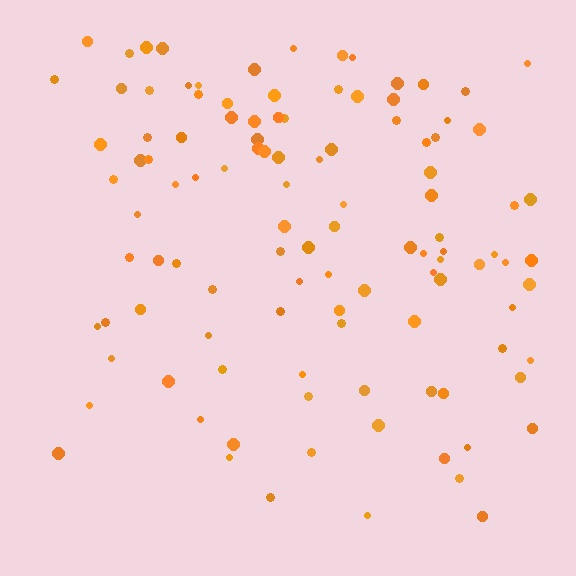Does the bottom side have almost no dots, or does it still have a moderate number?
Still a moderate number, just noticeably fewer than the top.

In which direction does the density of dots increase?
From bottom to top, with the top side densest.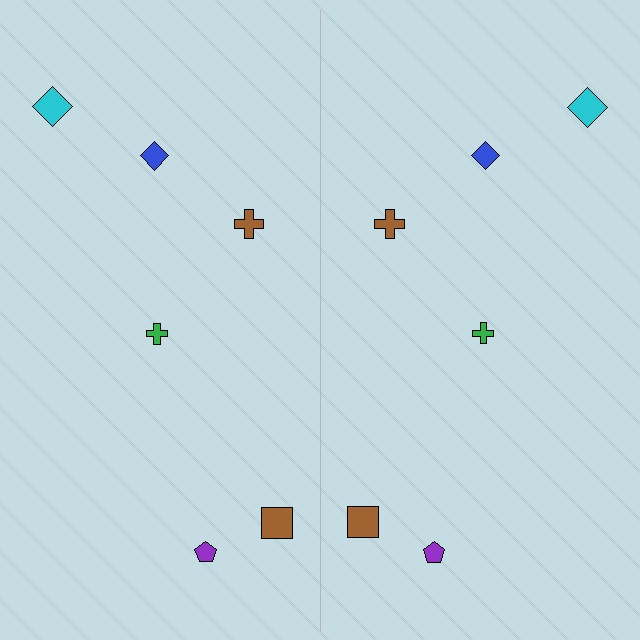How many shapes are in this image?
There are 12 shapes in this image.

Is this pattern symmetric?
Yes, this pattern has bilateral (reflection) symmetry.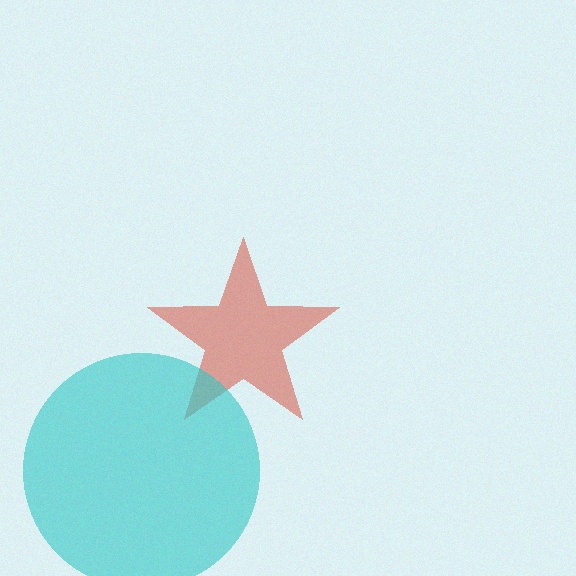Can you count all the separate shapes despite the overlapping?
Yes, there are 2 separate shapes.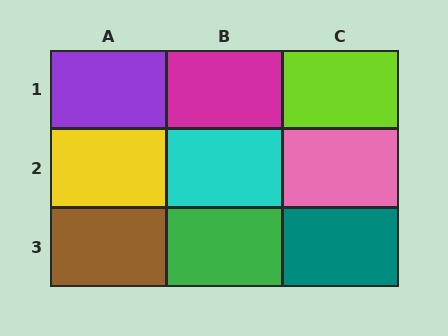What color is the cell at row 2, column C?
Pink.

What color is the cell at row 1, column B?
Magenta.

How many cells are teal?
1 cell is teal.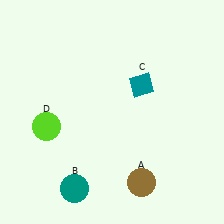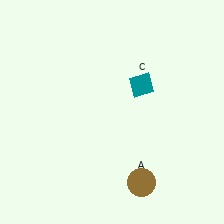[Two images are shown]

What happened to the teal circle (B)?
The teal circle (B) was removed in Image 2. It was in the bottom-left area of Image 1.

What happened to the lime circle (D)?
The lime circle (D) was removed in Image 2. It was in the bottom-left area of Image 1.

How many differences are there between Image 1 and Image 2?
There are 2 differences between the two images.